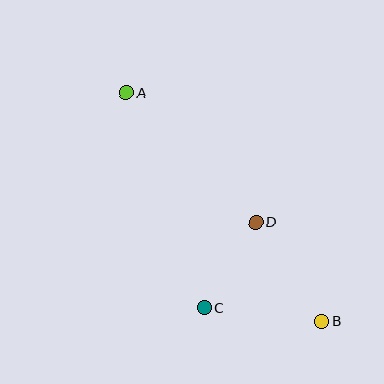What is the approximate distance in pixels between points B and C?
The distance between B and C is approximately 118 pixels.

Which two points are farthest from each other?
Points A and B are farthest from each other.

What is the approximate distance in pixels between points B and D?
The distance between B and D is approximately 119 pixels.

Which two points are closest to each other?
Points C and D are closest to each other.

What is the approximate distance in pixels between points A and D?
The distance between A and D is approximately 183 pixels.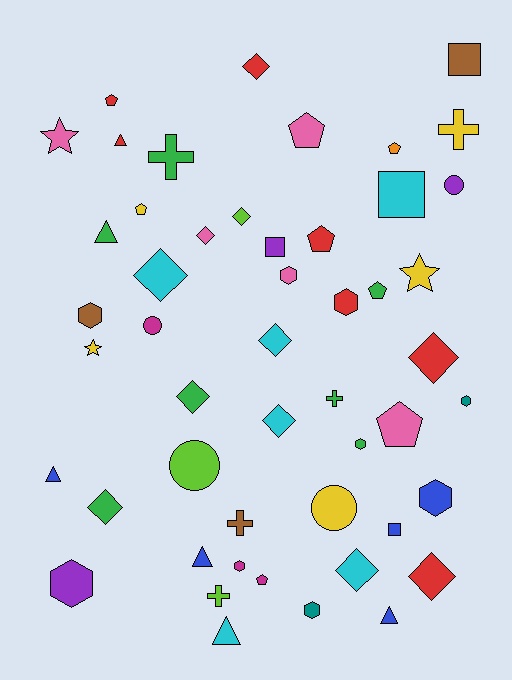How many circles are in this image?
There are 4 circles.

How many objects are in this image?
There are 50 objects.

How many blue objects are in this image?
There are 5 blue objects.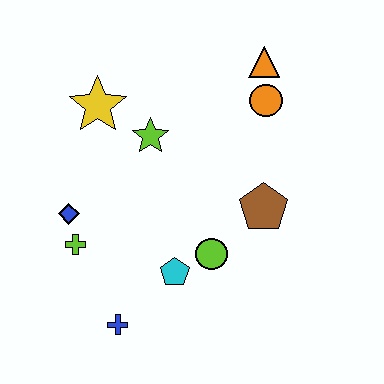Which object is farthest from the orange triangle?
The blue cross is farthest from the orange triangle.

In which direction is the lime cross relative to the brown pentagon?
The lime cross is to the left of the brown pentagon.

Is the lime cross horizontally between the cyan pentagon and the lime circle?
No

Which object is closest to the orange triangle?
The orange circle is closest to the orange triangle.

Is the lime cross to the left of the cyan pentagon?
Yes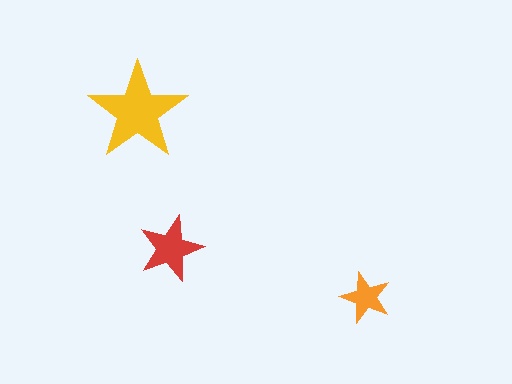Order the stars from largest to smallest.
the yellow one, the red one, the orange one.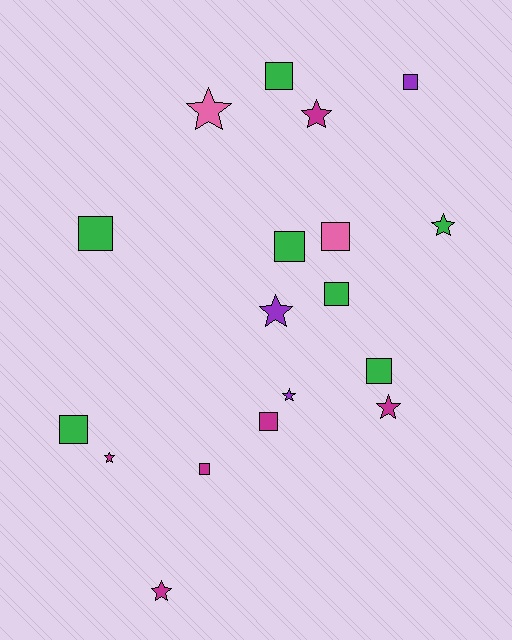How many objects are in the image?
There are 18 objects.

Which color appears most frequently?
Green, with 7 objects.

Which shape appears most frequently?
Square, with 10 objects.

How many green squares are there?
There are 6 green squares.